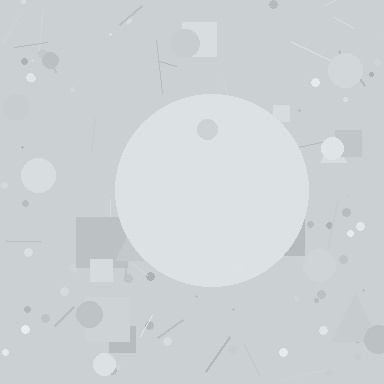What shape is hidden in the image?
A circle is hidden in the image.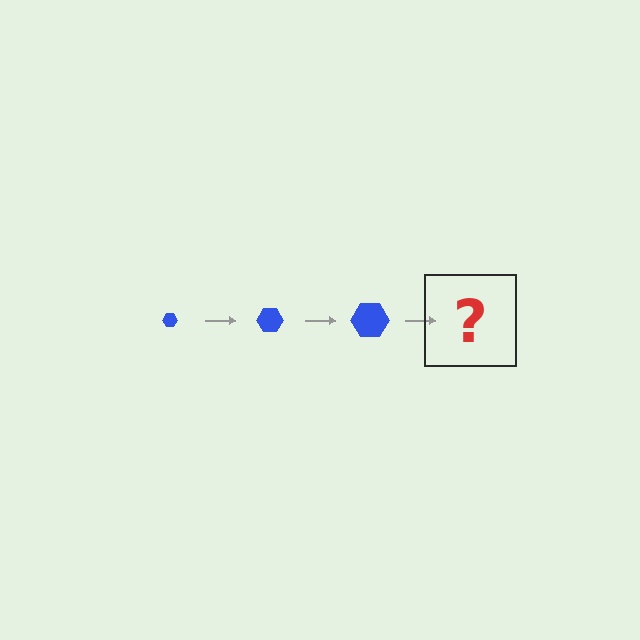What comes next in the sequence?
The next element should be a blue hexagon, larger than the previous one.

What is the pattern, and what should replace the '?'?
The pattern is that the hexagon gets progressively larger each step. The '?' should be a blue hexagon, larger than the previous one.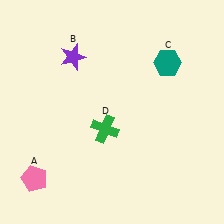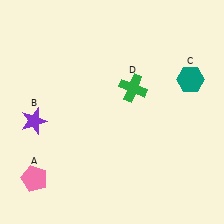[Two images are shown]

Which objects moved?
The objects that moved are: the purple star (B), the teal hexagon (C), the green cross (D).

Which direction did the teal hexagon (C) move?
The teal hexagon (C) moved right.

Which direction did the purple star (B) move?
The purple star (B) moved down.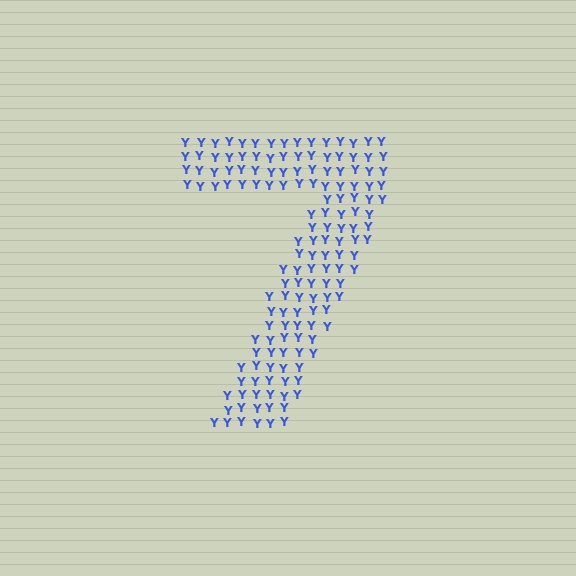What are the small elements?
The small elements are letter Y's.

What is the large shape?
The large shape is the digit 7.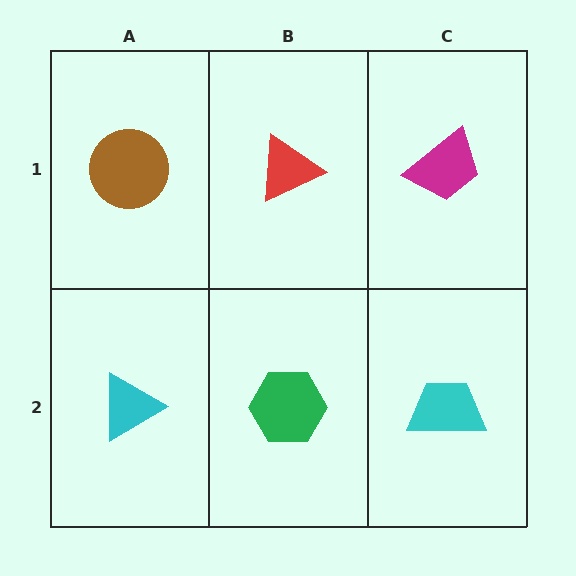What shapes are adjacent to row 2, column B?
A red triangle (row 1, column B), a cyan triangle (row 2, column A), a cyan trapezoid (row 2, column C).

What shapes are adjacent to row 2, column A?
A brown circle (row 1, column A), a green hexagon (row 2, column B).